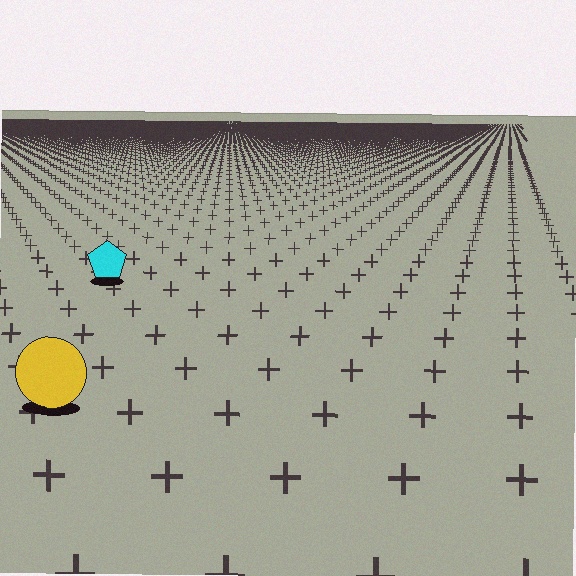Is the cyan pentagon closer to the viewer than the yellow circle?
No. The yellow circle is closer — you can tell from the texture gradient: the ground texture is coarser near it.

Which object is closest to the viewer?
The yellow circle is closest. The texture marks near it are larger and more spread out.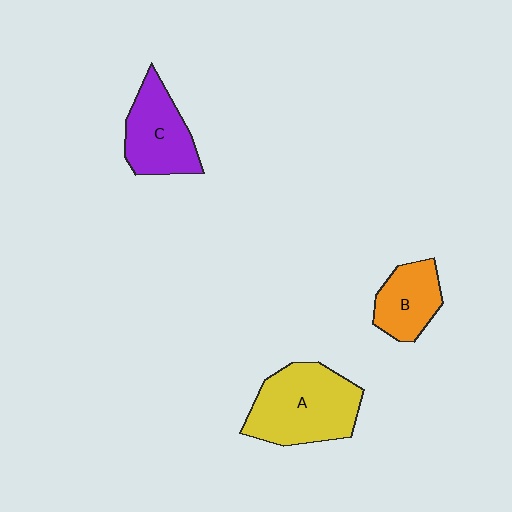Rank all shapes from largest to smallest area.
From largest to smallest: A (yellow), C (purple), B (orange).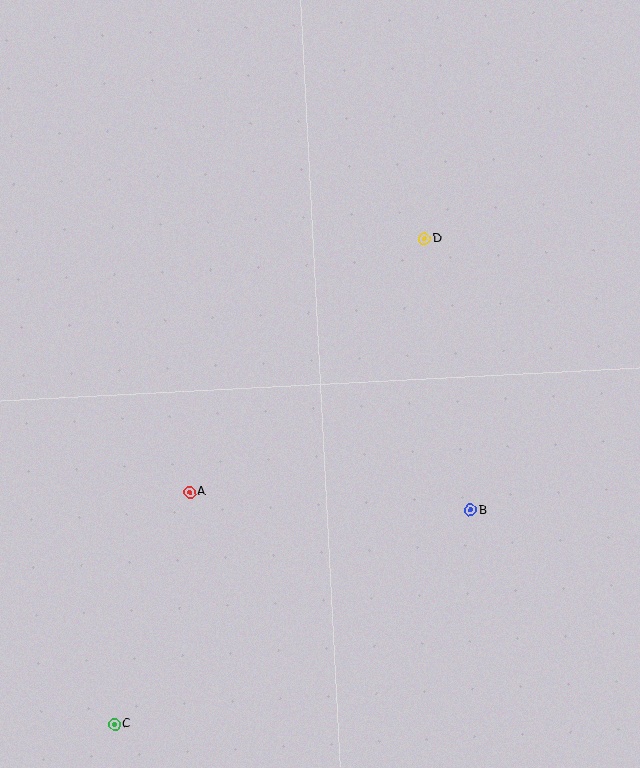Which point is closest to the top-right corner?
Point D is closest to the top-right corner.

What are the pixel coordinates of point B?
Point B is at (471, 510).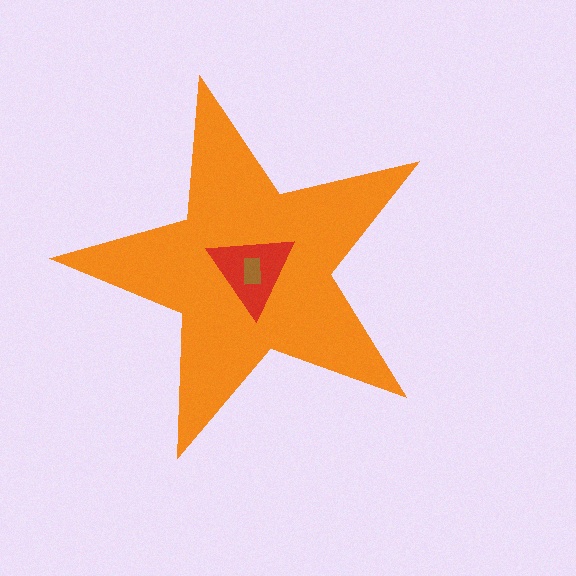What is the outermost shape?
The orange star.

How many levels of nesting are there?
3.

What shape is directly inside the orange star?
The red triangle.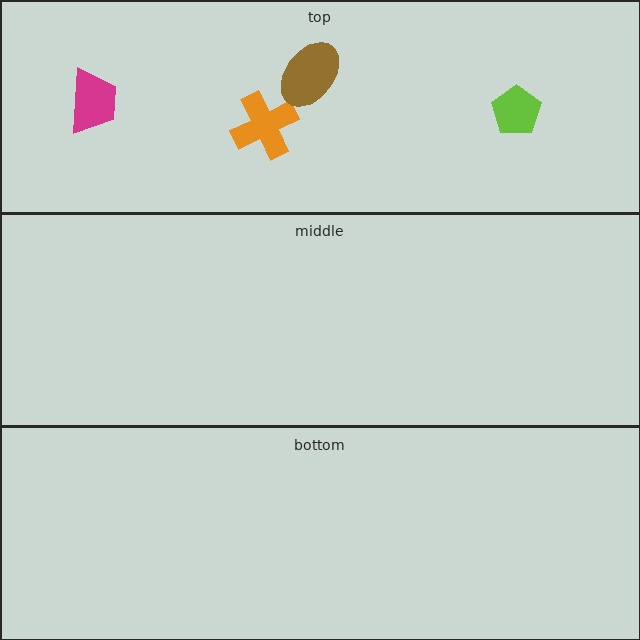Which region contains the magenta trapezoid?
The top region.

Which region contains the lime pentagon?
The top region.